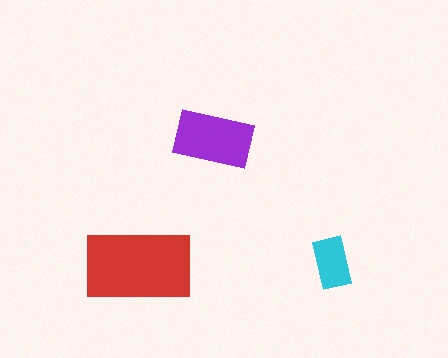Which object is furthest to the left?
The red rectangle is leftmost.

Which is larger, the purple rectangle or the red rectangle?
The red one.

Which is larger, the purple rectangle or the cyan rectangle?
The purple one.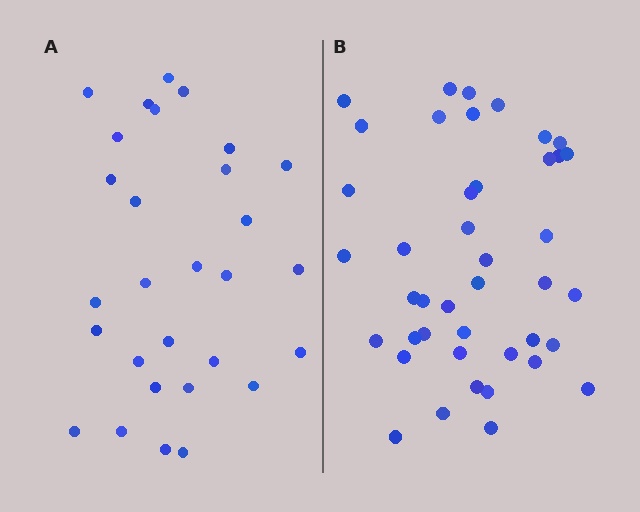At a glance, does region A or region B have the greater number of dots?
Region B (the right region) has more dots.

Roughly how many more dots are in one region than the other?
Region B has approximately 15 more dots than region A.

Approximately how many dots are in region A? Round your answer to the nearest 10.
About 30 dots. (The exact count is 29, which rounds to 30.)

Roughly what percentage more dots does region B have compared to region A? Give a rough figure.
About 45% more.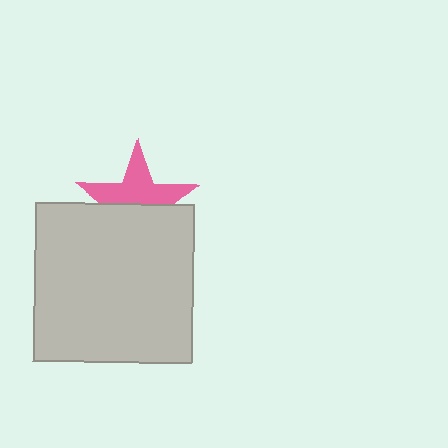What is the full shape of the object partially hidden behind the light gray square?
The partially hidden object is a pink star.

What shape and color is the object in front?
The object in front is a light gray square.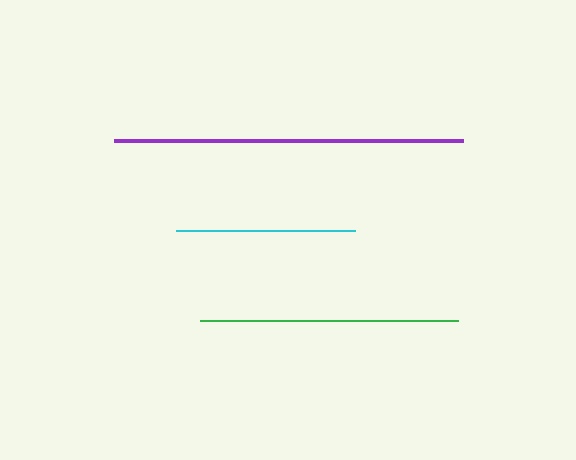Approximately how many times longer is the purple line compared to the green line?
The purple line is approximately 1.4 times the length of the green line.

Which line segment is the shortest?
The cyan line is the shortest at approximately 179 pixels.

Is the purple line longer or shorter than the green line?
The purple line is longer than the green line.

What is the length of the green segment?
The green segment is approximately 258 pixels long.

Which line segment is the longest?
The purple line is the longest at approximately 349 pixels.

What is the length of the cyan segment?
The cyan segment is approximately 179 pixels long.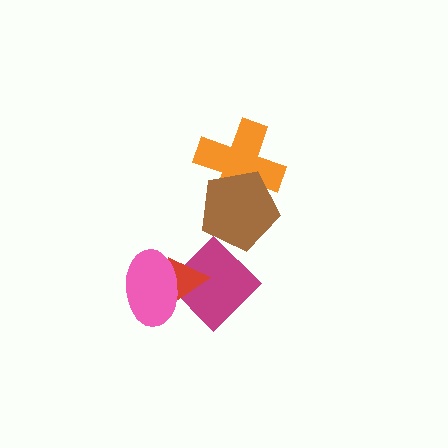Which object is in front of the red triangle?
The pink ellipse is in front of the red triangle.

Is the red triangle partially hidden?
Yes, it is partially covered by another shape.